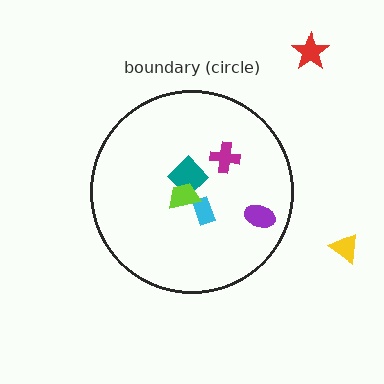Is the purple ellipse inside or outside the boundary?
Inside.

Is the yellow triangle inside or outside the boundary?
Outside.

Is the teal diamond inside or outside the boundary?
Inside.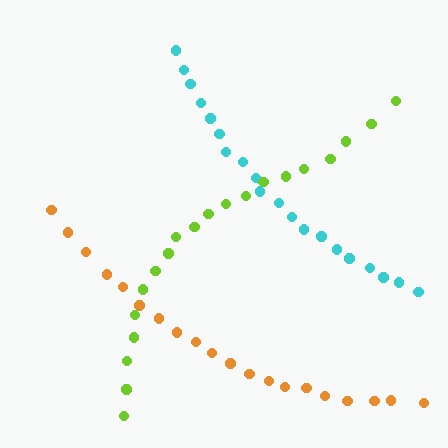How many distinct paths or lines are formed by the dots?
There are 3 distinct paths.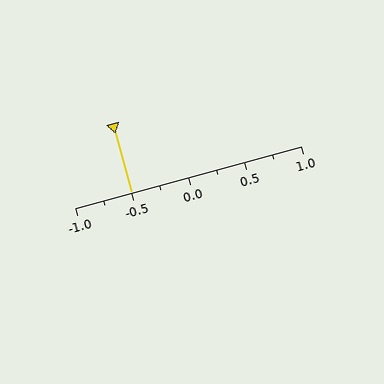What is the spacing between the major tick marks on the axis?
The major ticks are spaced 0.5 apart.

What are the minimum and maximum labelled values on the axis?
The axis runs from -1.0 to 1.0.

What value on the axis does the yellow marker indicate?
The marker indicates approximately -0.5.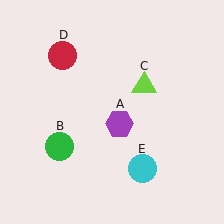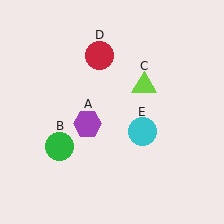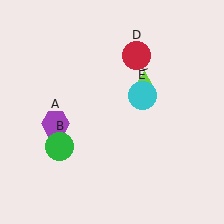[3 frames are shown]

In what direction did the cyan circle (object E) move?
The cyan circle (object E) moved up.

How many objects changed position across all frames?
3 objects changed position: purple hexagon (object A), red circle (object D), cyan circle (object E).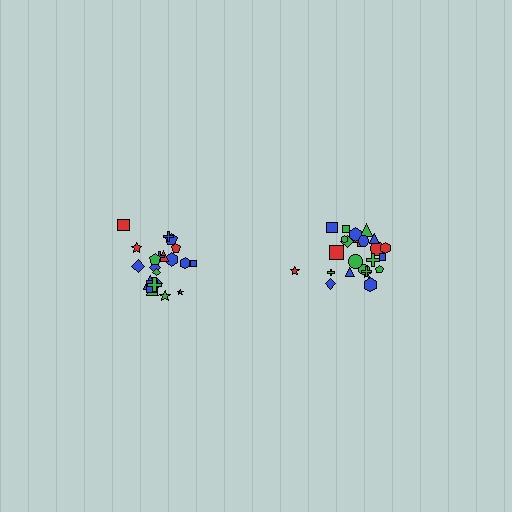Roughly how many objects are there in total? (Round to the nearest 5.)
Roughly 45 objects in total.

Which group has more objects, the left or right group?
The right group.